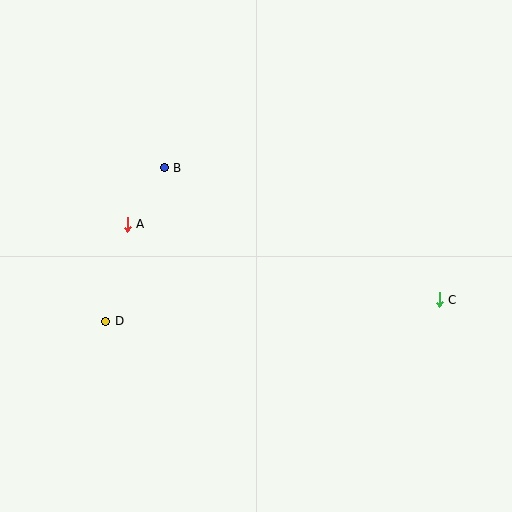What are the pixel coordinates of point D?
Point D is at (106, 321).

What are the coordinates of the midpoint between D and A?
The midpoint between D and A is at (117, 273).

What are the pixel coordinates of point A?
Point A is at (127, 224).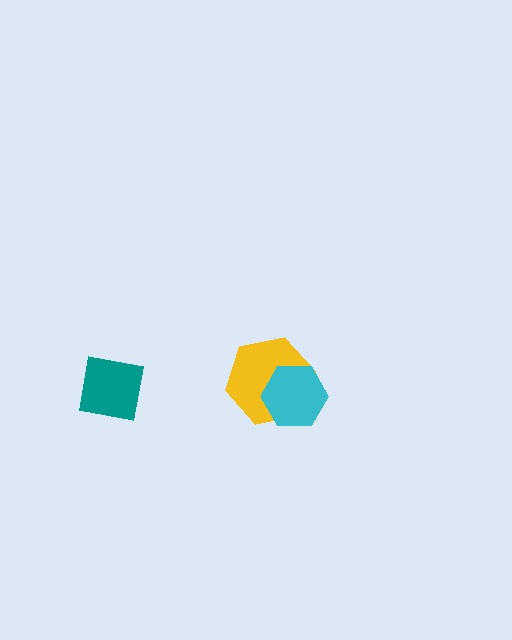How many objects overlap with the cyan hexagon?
1 object overlaps with the cyan hexagon.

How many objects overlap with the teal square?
0 objects overlap with the teal square.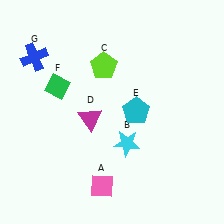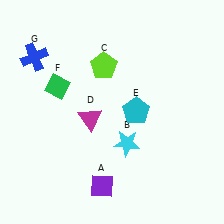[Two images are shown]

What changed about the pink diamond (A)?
In Image 1, A is pink. In Image 2, it changed to purple.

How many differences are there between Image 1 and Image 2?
There is 1 difference between the two images.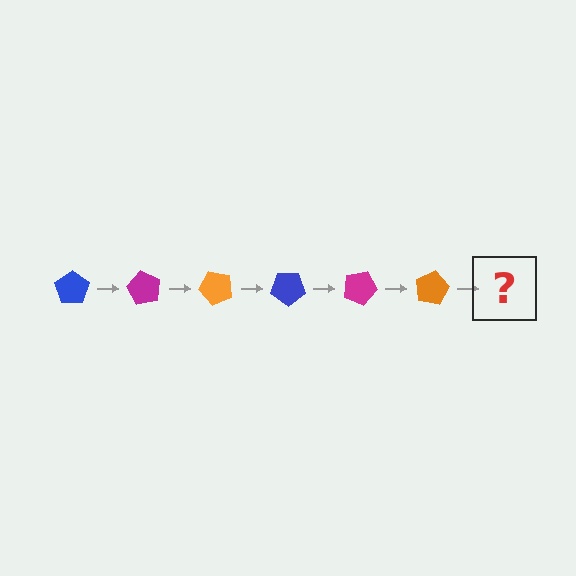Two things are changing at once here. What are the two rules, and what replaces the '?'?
The two rules are that it rotates 60 degrees each step and the color cycles through blue, magenta, and orange. The '?' should be a blue pentagon, rotated 360 degrees from the start.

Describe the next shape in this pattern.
It should be a blue pentagon, rotated 360 degrees from the start.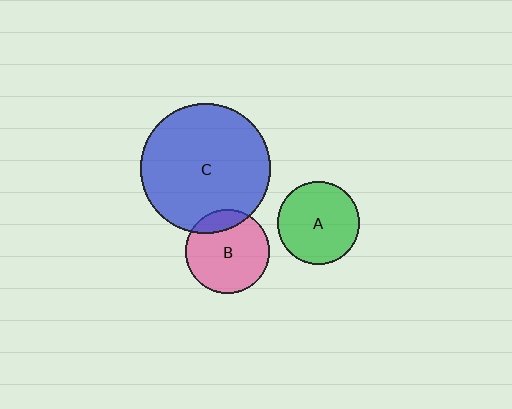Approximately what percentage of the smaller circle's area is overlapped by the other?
Approximately 15%.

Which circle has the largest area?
Circle C (blue).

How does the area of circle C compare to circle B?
Approximately 2.4 times.